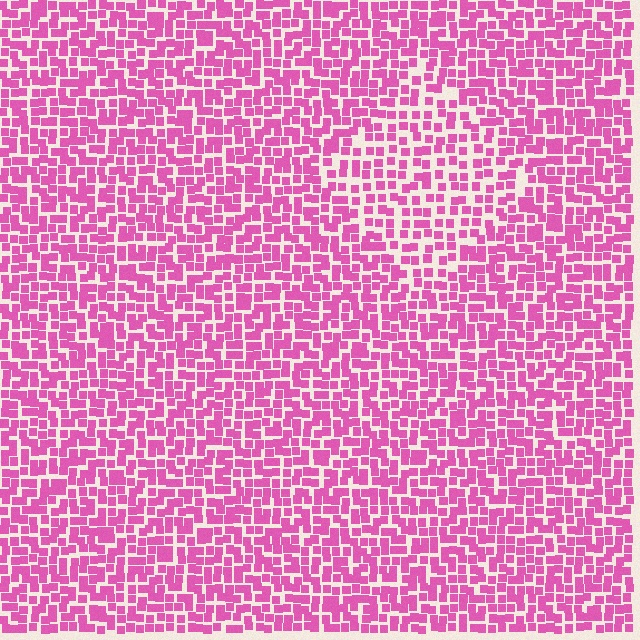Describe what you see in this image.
The image contains small pink elements arranged at two different densities. A diamond-shaped region is visible where the elements are less densely packed than the surrounding area.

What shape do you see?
I see a diamond.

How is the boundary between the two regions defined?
The boundary is defined by a change in element density (approximately 1.5x ratio). All elements are the same color, size, and shape.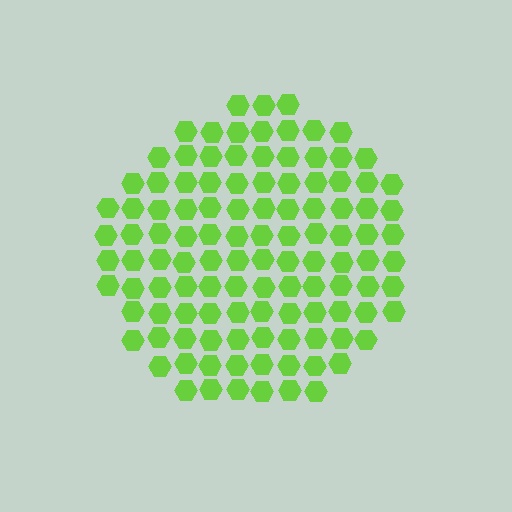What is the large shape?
The large shape is a circle.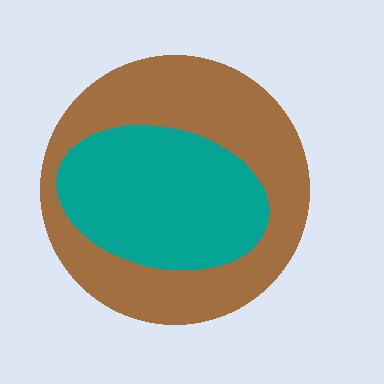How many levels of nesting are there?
2.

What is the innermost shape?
The teal ellipse.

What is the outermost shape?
The brown circle.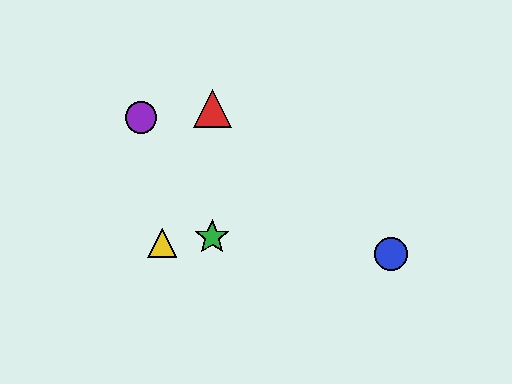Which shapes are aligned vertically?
The red triangle, the green star are aligned vertically.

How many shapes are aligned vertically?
2 shapes (the red triangle, the green star) are aligned vertically.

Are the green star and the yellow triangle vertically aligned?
No, the green star is at x≈212 and the yellow triangle is at x≈162.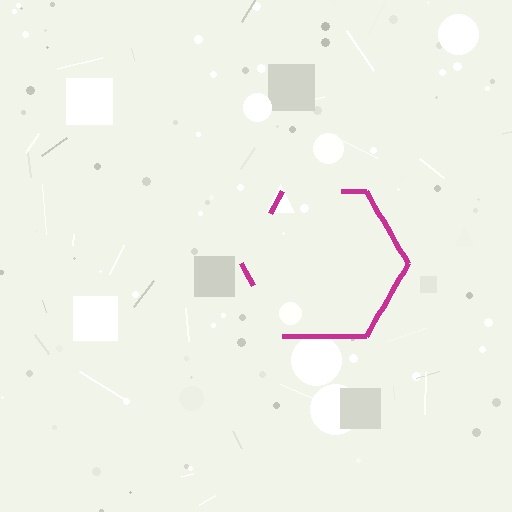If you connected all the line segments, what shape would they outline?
They would outline a hexagon.